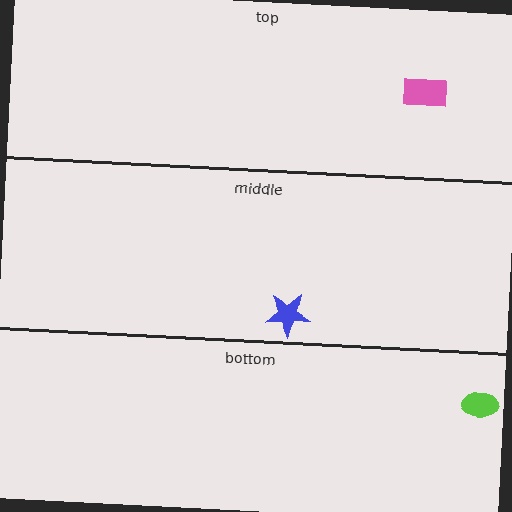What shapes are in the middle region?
The blue star.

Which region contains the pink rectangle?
The top region.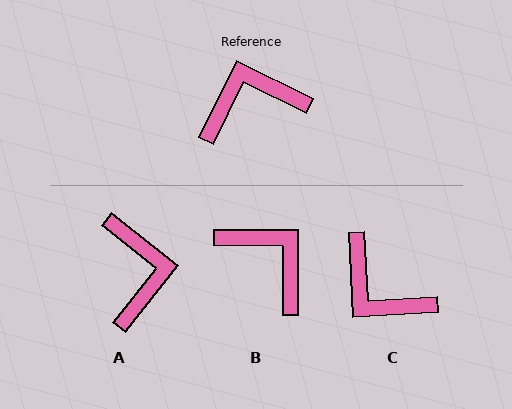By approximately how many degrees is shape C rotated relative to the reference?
Approximately 119 degrees counter-clockwise.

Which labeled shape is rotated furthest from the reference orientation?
C, about 119 degrees away.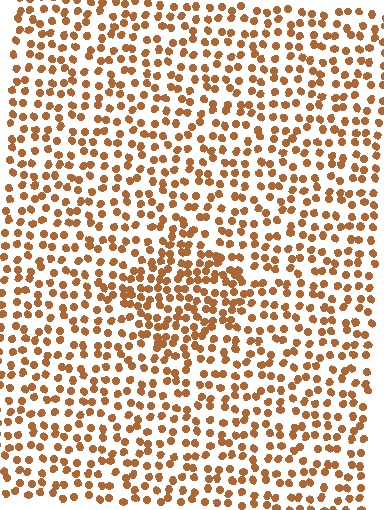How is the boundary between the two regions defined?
The boundary is defined by a change in element density (approximately 1.6x ratio). All elements are the same color, size, and shape.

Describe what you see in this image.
The image contains small brown elements arranged at two different densities. A diamond-shaped region is visible where the elements are more densely packed than the surrounding area.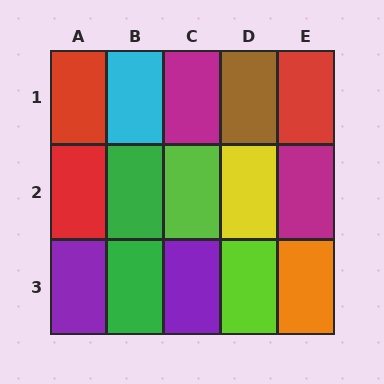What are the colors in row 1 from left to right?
Red, cyan, magenta, brown, red.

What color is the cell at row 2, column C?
Lime.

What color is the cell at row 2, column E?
Magenta.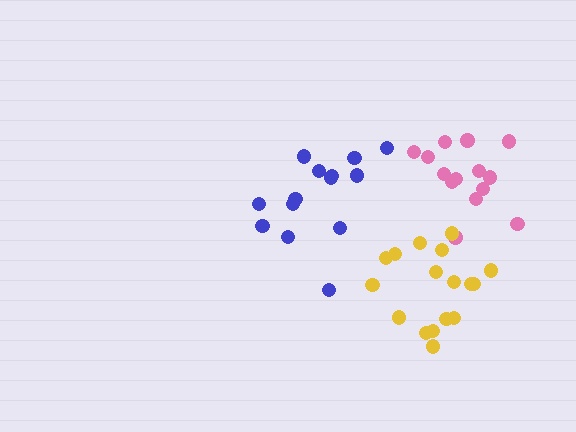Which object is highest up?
The pink cluster is topmost.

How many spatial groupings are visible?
There are 3 spatial groupings.